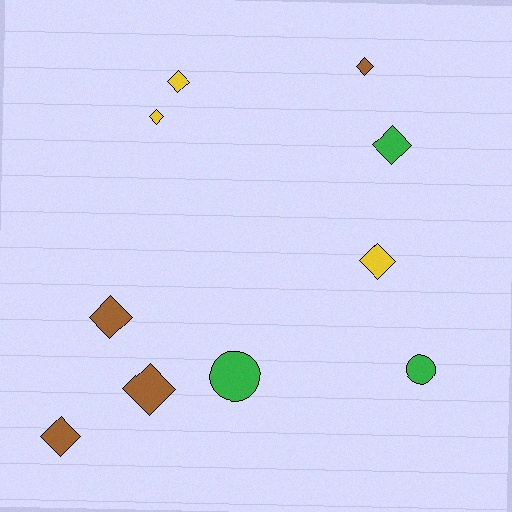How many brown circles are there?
There are no brown circles.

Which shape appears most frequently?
Diamond, with 8 objects.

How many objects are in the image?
There are 10 objects.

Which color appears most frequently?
Brown, with 4 objects.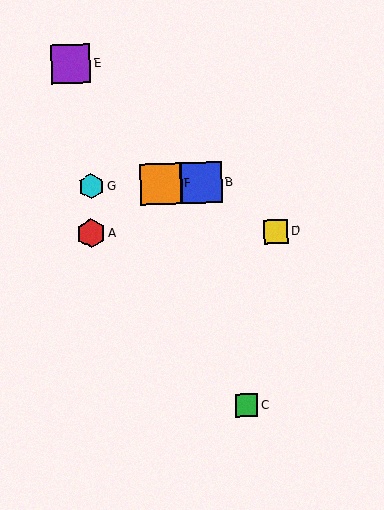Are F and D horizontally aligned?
No, F is at y≈184 and D is at y≈231.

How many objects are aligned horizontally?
3 objects (B, F, G) are aligned horizontally.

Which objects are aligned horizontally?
Objects B, F, G are aligned horizontally.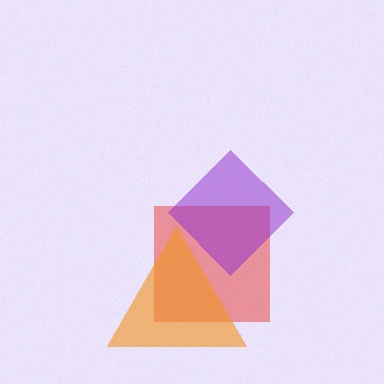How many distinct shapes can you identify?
There are 3 distinct shapes: a red square, a purple diamond, an orange triangle.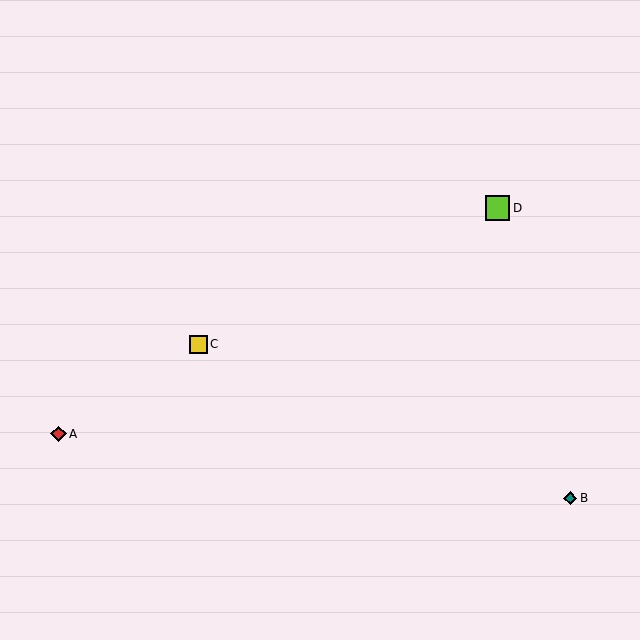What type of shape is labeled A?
Shape A is a red diamond.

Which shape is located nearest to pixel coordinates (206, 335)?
The yellow square (labeled C) at (198, 344) is nearest to that location.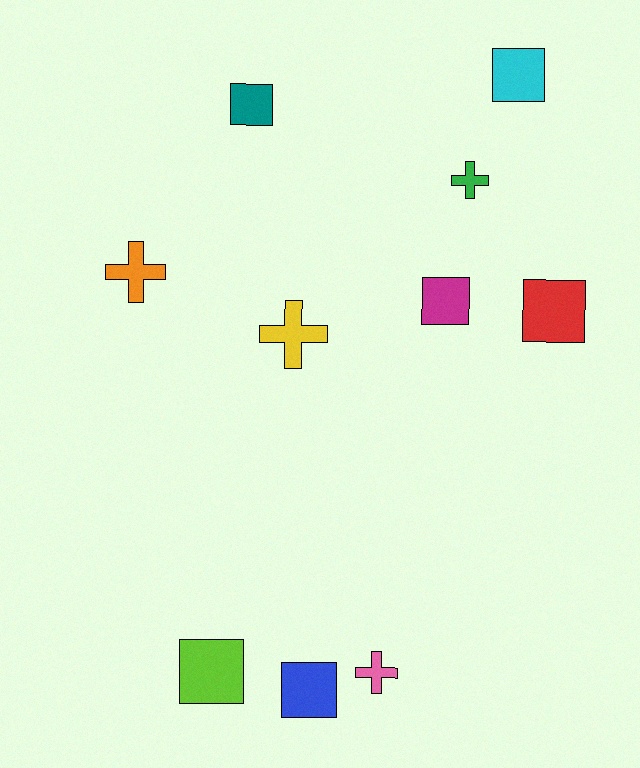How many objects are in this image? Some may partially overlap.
There are 10 objects.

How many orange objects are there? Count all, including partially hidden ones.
There is 1 orange object.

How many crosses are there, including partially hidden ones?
There are 4 crosses.